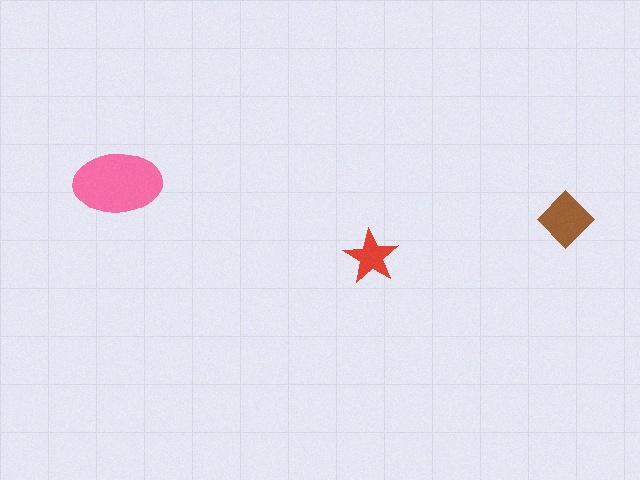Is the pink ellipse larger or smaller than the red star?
Larger.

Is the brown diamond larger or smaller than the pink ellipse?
Smaller.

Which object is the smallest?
The red star.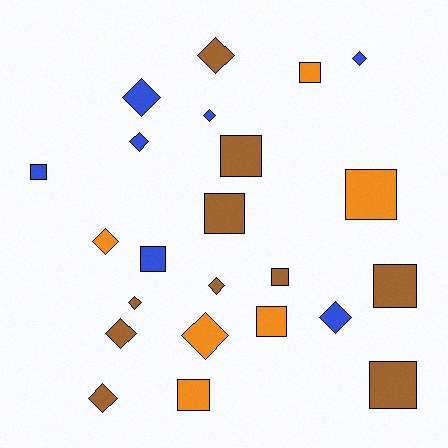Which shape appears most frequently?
Diamond, with 12 objects.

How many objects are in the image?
There are 23 objects.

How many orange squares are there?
There are 4 orange squares.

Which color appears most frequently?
Brown, with 10 objects.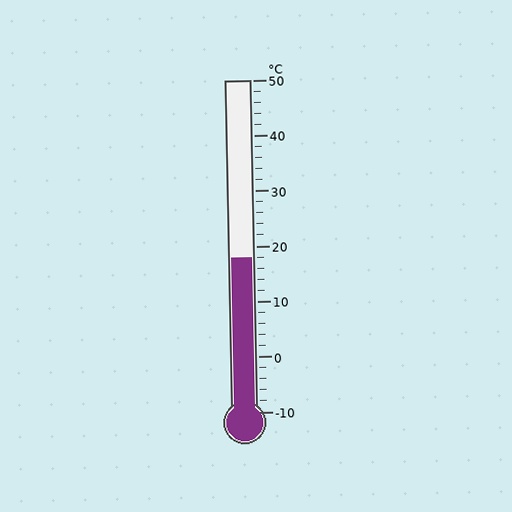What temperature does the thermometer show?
The thermometer shows approximately 18°C.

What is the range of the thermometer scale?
The thermometer scale ranges from -10°C to 50°C.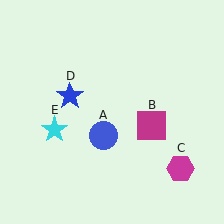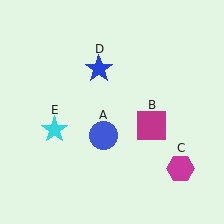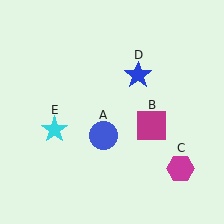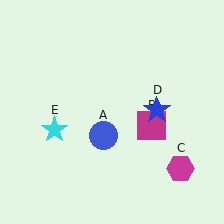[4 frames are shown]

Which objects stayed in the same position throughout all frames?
Blue circle (object A) and magenta square (object B) and magenta hexagon (object C) and cyan star (object E) remained stationary.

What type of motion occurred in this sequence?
The blue star (object D) rotated clockwise around the center of the scene.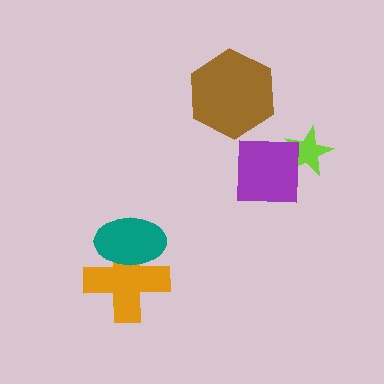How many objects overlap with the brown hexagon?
0 objects overlap with the brown hexagon.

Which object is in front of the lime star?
The purple square is in front of the lime star.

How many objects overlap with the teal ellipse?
1 object overlaps with the teal ellipse.